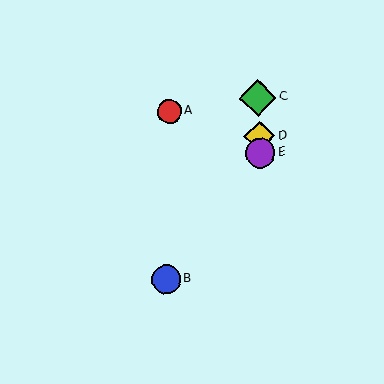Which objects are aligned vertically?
Objects C, D, E are aligned vertically.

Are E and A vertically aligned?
No, E is at x≈260 and A is at x≈169.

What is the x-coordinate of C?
Object C is at x≈258.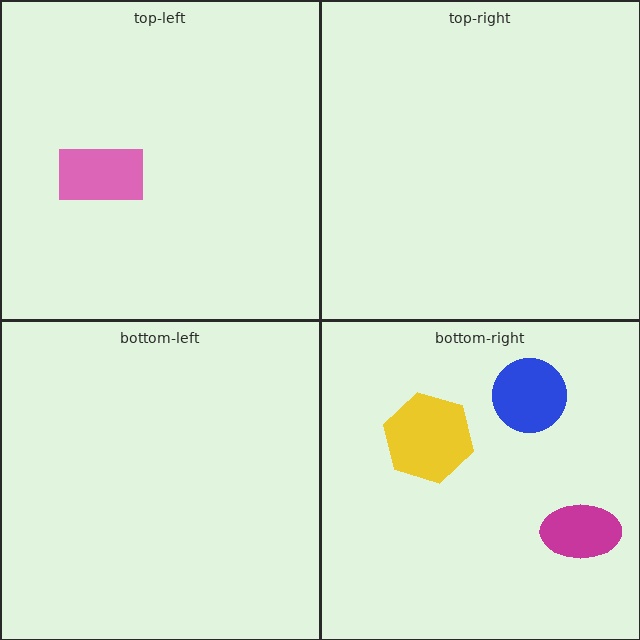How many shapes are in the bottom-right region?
3.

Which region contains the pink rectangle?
The top-left region.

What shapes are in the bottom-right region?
The magenta ellipse, the yellow hexagon, the blue circle.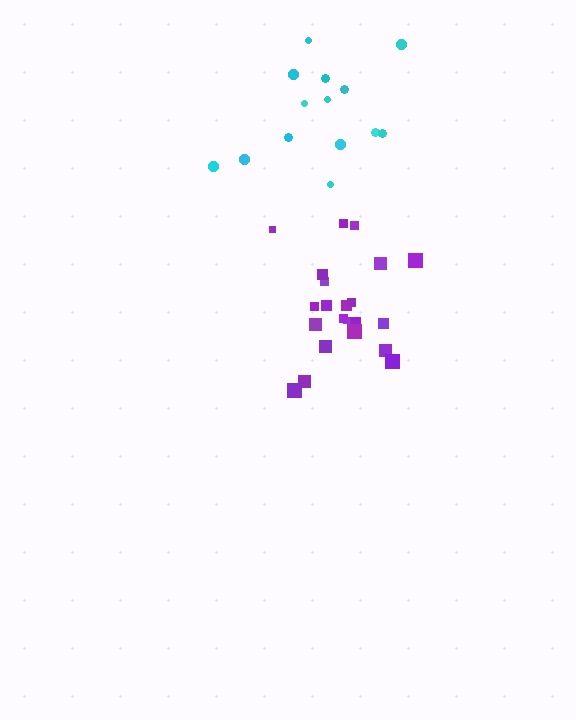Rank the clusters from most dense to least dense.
purple, cyan.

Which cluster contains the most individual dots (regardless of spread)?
Purple (23).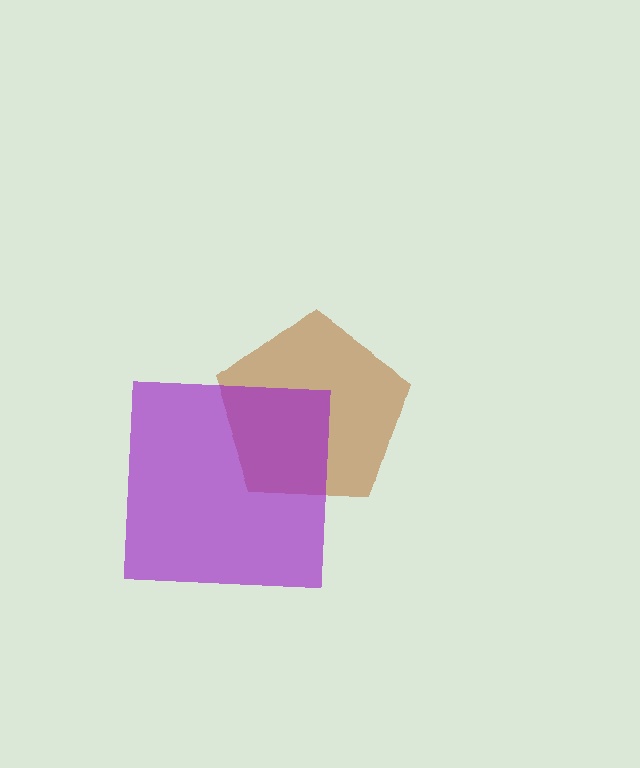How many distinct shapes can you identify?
There are 2 distinct shapes: a brown pentagon, a purple square.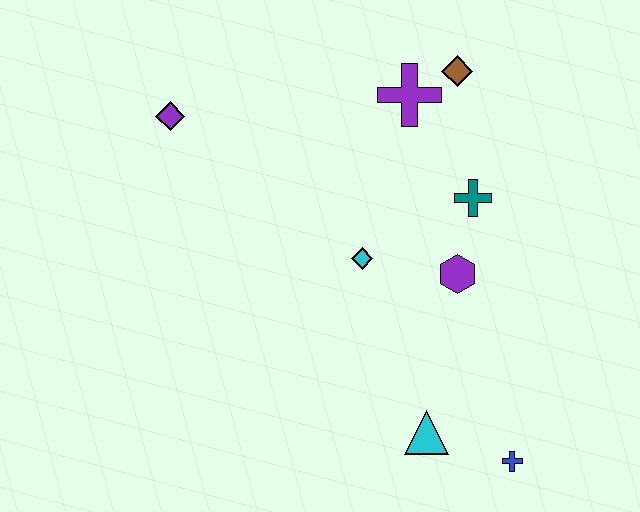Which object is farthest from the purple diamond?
The blue cross is farthest from the purple diamond.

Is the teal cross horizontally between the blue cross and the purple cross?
Yes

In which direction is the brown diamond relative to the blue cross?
The brown diamond is above the blue cross.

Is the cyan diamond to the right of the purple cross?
No